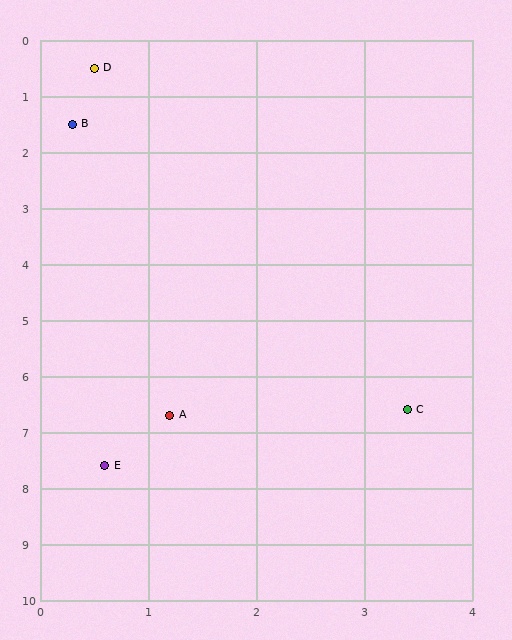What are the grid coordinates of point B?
Point B is at approximately (0.3, 1.5).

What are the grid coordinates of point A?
Point A is at approximately (1.2, 6.7).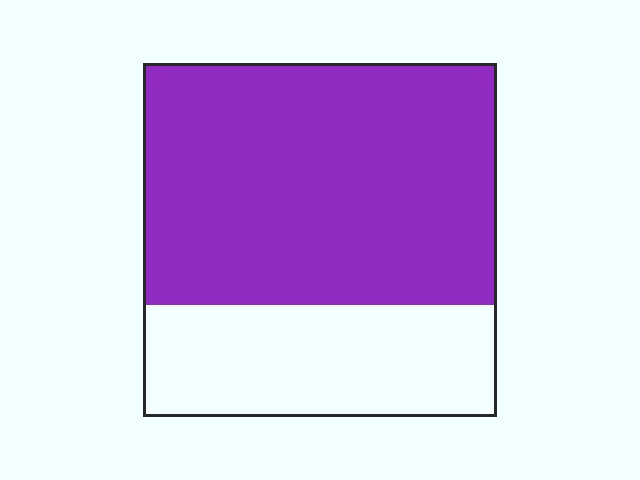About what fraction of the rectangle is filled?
About two thirds (2/3).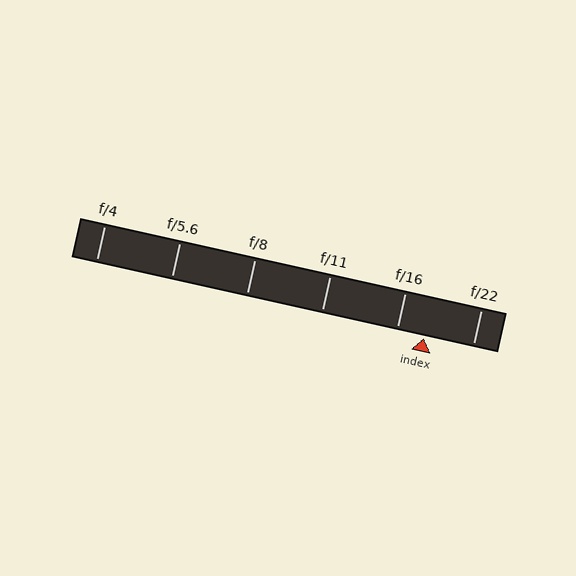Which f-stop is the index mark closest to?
The index mark is closest to f/16.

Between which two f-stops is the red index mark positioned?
The index mark is between f/16 and f/22.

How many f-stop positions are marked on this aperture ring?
There are 6 f-stop positions marked.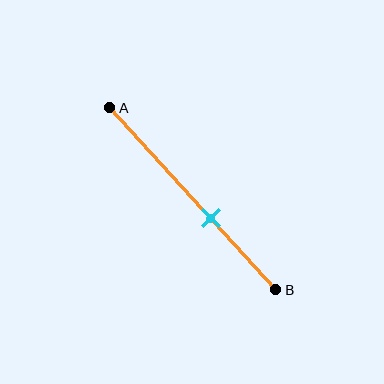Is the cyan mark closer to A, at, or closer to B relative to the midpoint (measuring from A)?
The cyan mark is closer to point B than the midpoint of segment AB.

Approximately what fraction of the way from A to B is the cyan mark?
The cyan mark is approximately 60% of the way from A to B.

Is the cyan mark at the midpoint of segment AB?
No, the mark is at about 60% from A, not at the 50% midpoint.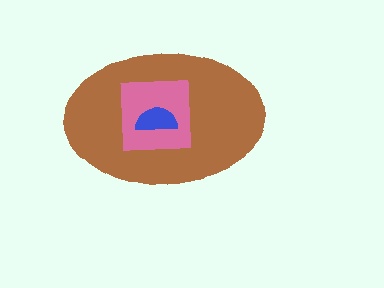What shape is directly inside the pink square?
The blue semicircle.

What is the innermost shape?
The blue semicircle.